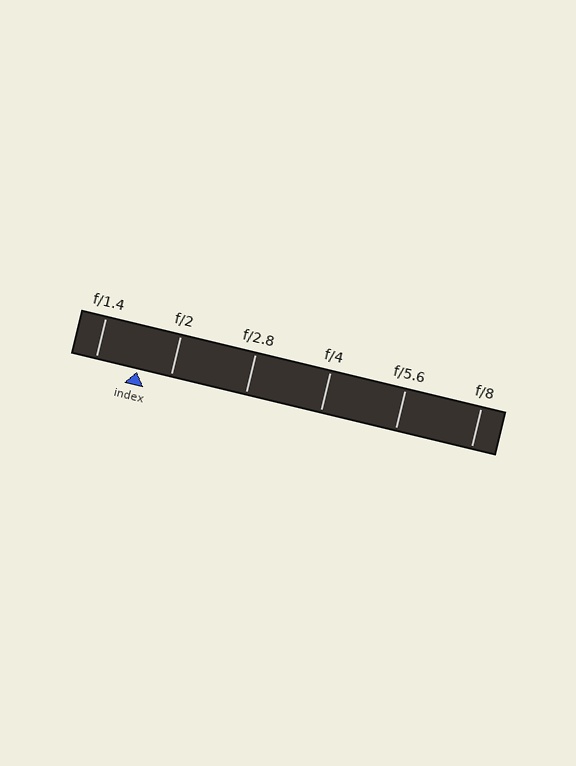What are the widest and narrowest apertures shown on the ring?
The widest aperture shown is f/1.4 and the narrowest is f/8.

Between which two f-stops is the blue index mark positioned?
The index mark is between f/1.4 and f/2.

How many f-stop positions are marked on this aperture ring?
There are 6 f-stop positions marked.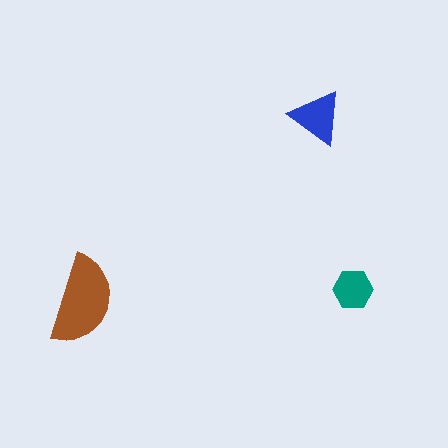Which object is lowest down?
The brown semicircle is bottommost.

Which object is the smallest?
The teal hexagon.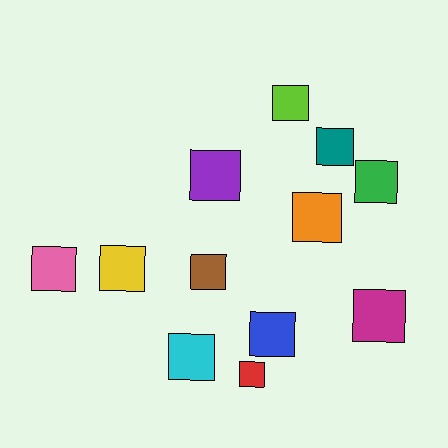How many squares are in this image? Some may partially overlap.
There are 12 squares.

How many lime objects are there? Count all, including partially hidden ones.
There is 1 lime object.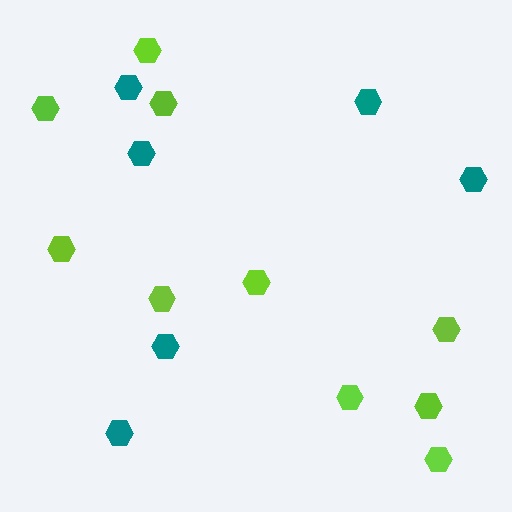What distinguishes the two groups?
There are 2 groups: one group of teal hexagons (6) and one group of lime hexagons (10).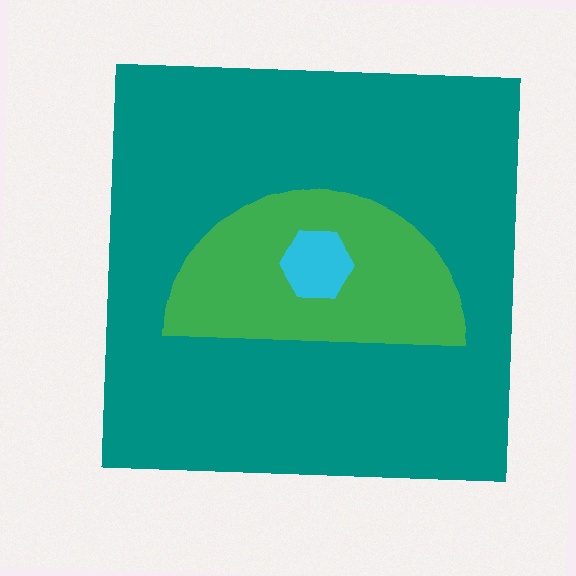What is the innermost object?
The cyan hexagon.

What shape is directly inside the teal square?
The green semicircle.